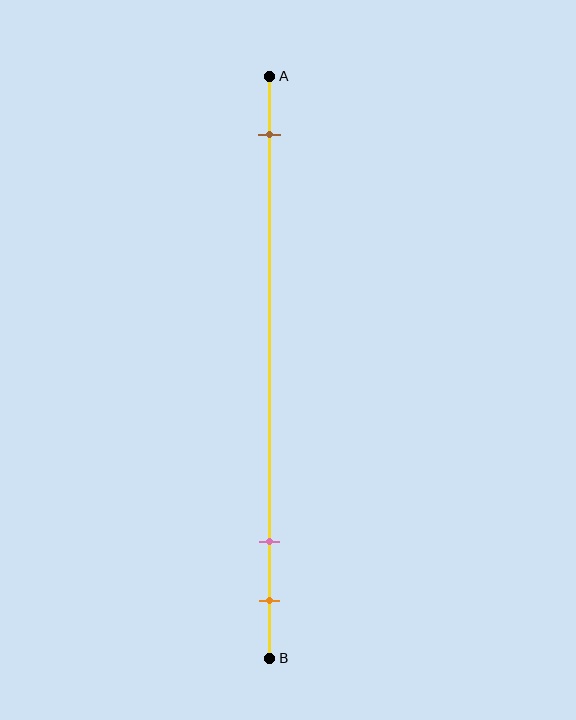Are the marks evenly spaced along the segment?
No, the marks are not evenly spaced.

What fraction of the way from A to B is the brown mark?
The brown mark is approximately 10% (0.1) of the way from A to B.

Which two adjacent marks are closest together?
The pink and orange marks are the closest adjacent pair.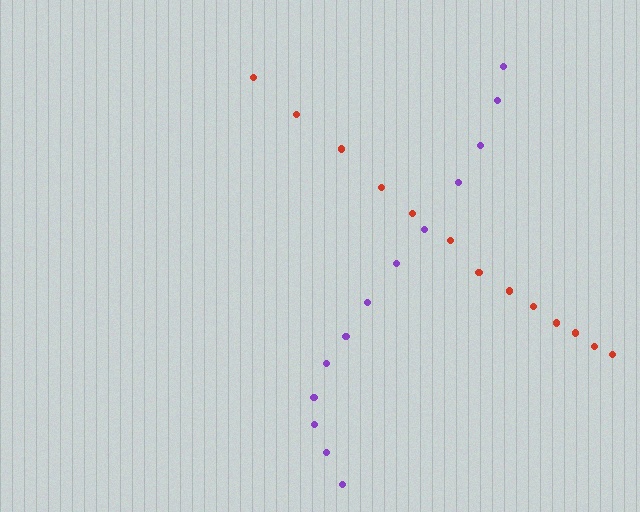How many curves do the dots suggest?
There are 2 distinct paths.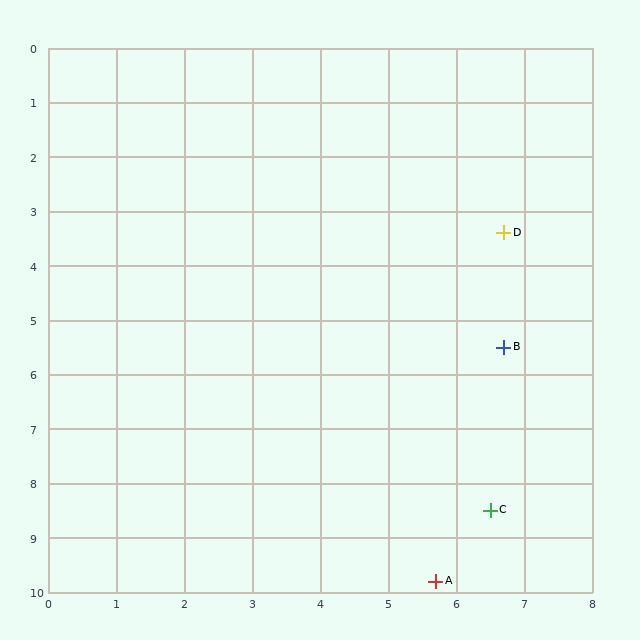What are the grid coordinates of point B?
Point B is at approximately (6.7, 5.5).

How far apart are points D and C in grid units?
Points D and C are about 5.1 grid units apart.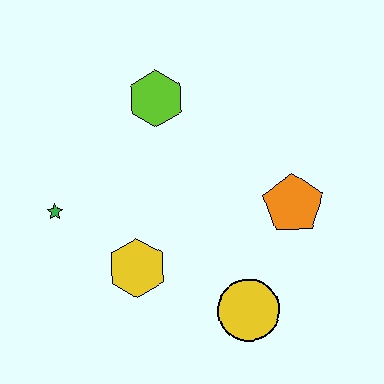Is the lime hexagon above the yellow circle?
Yes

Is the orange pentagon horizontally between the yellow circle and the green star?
No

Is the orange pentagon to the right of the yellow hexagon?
Yes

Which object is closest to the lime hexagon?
The green star is closest to the lime hexagon.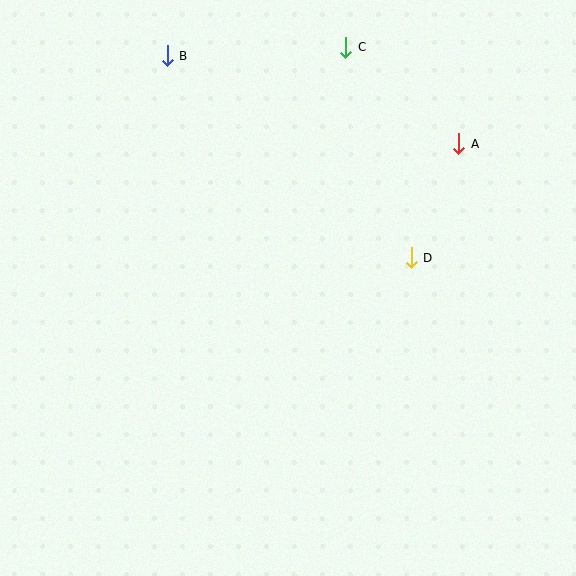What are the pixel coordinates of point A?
Point A is at (459, 144).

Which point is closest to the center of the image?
Point D at (411, 258) is closest to the center.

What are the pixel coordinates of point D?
Point D is at (411, 258).